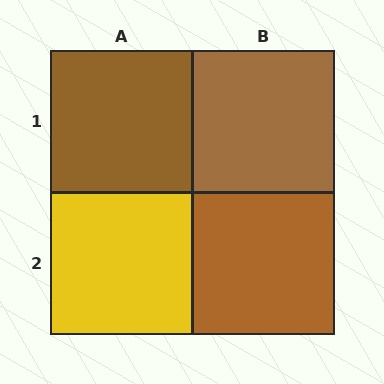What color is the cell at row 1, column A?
Brown.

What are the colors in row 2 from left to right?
Yellow, brown.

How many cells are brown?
3 cells are brown.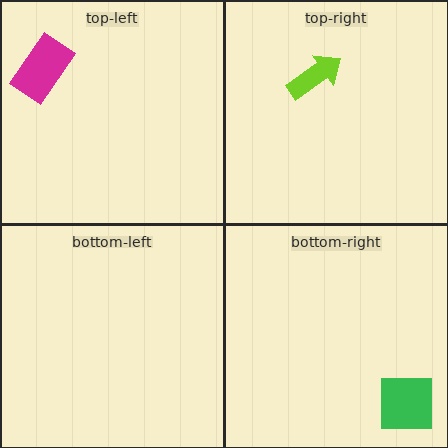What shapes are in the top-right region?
The lime arrow.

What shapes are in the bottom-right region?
The green square.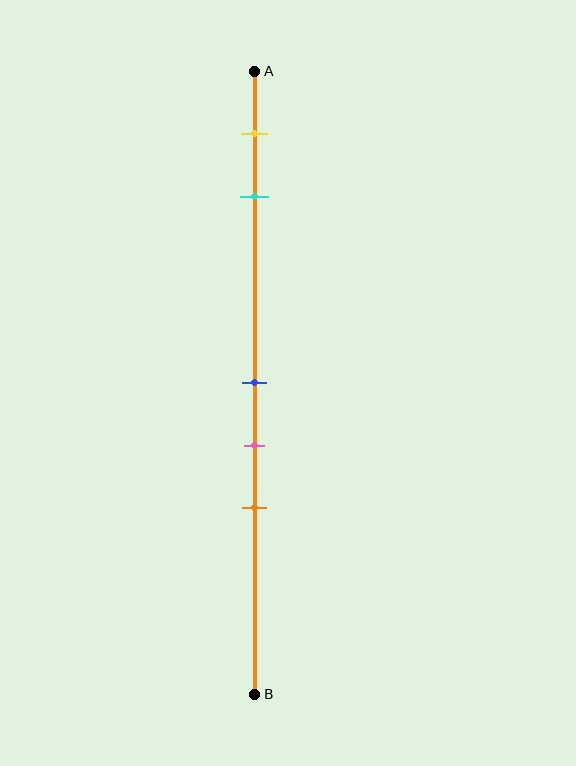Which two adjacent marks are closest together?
The blue and pink marks are the closest adjacent pair.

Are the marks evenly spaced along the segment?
No, the marks are not evenly spaced.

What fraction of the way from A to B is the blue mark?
The blue mark is approximately 50% (0.5) of the way from A to B.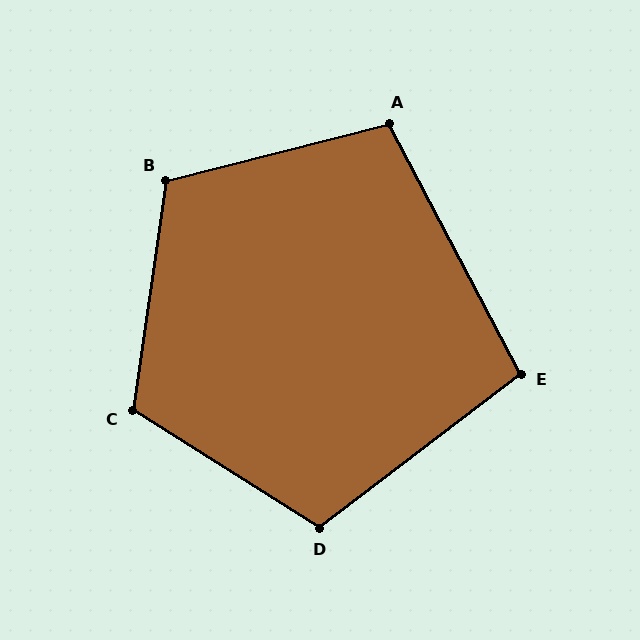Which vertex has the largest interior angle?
C, at approximately 114 degrees.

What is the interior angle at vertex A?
Approximately 103 degrees (obtuse).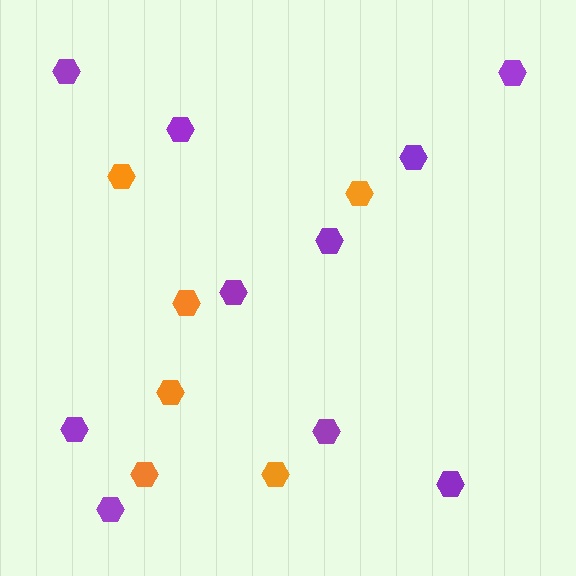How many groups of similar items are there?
There are 2 groups: one group of orange hexagons (6) and one group of purple hexagons (10).